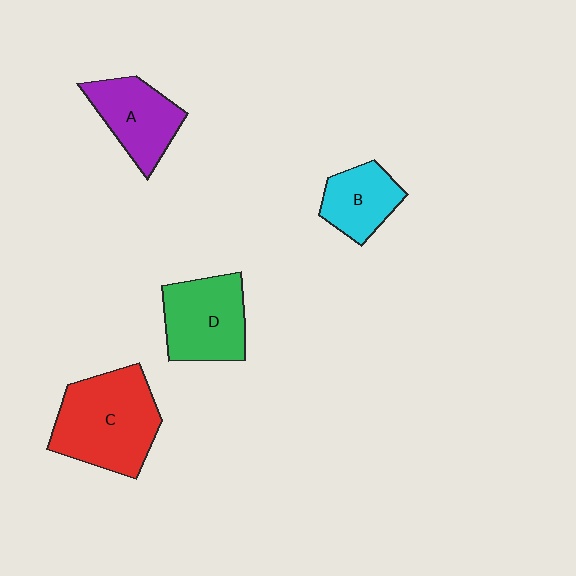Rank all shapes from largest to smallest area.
From largest to smallest: C (red), D (green), A (purple), B (cyan).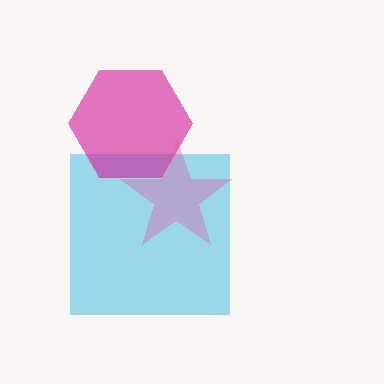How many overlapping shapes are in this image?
There are 3 overlapping shapes in the image.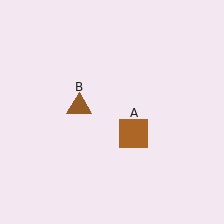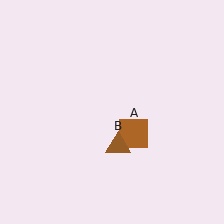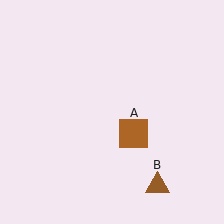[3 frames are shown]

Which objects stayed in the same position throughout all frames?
Brown square (object A) remained stationary.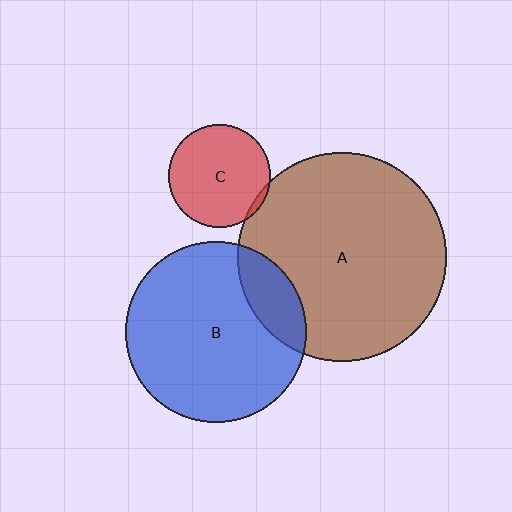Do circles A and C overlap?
Yes.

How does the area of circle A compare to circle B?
Approximately 1.3 times.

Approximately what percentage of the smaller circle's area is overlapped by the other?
Approximately 5%.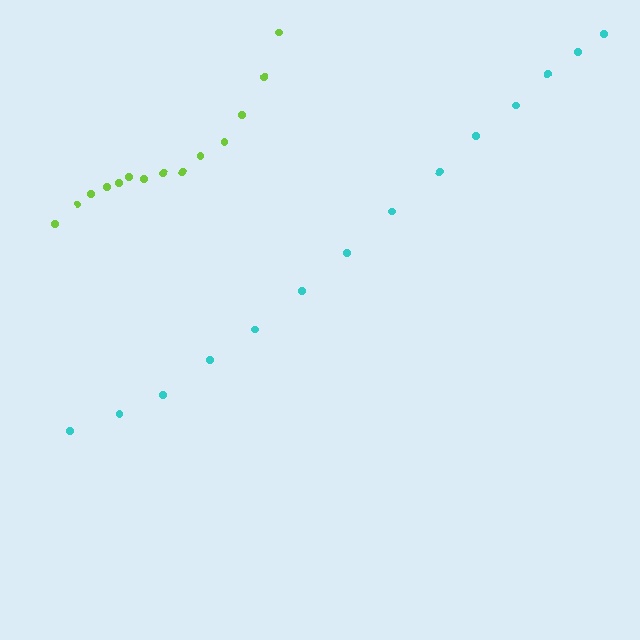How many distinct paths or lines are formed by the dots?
There are 2 distinct paths.